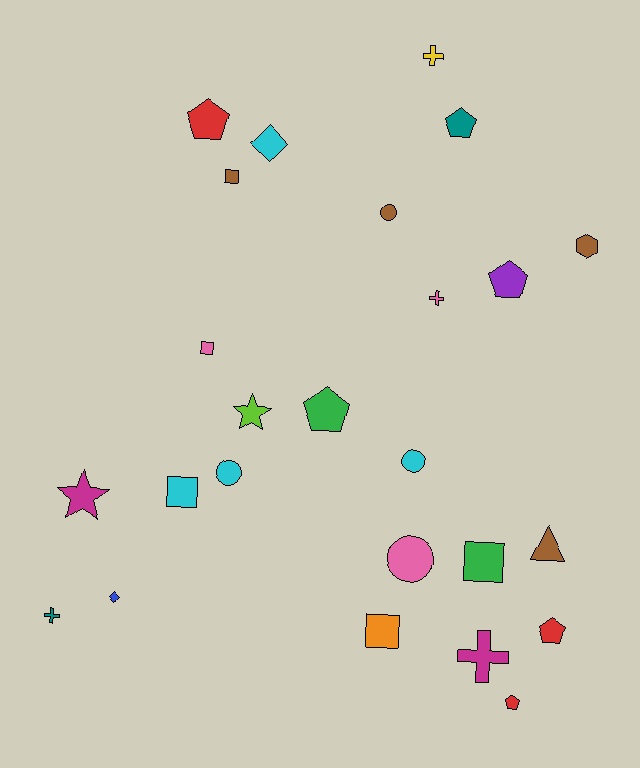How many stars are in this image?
There are 2 stars.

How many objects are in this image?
There are 25 objects.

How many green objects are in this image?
There are 2 green objects.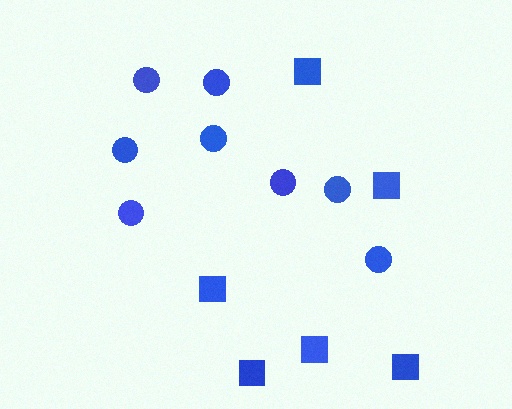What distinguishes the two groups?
There are 2 groups: one group of squares (6) and one group of circles (8).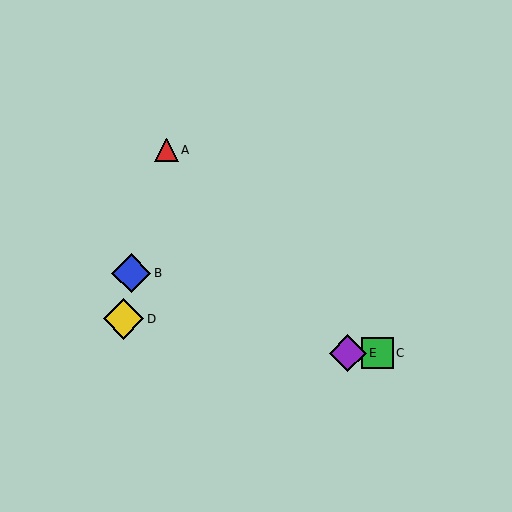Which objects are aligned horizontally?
Objects C, E are aligned horizontally.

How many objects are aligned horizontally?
2 objects (C, E) are aligned horizontally.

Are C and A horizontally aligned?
No, C is at y≈353 and A is at y≈150.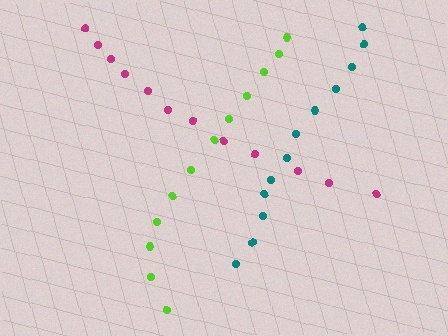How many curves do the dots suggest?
There are 3 distinct paths.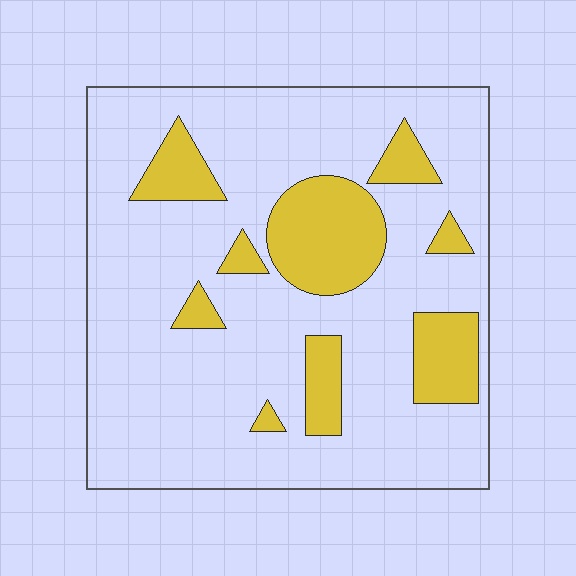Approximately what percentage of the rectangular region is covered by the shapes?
Approximately 20%.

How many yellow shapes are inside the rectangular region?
9.